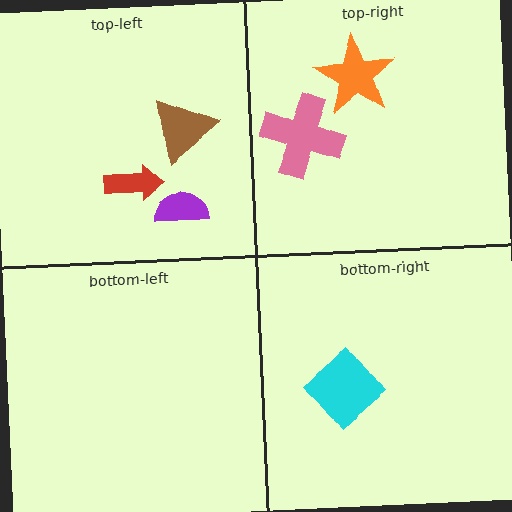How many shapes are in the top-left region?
3.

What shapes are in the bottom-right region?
The cyan diamond.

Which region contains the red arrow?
The top-left region.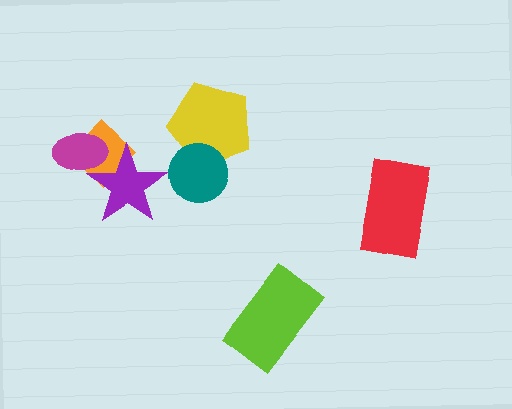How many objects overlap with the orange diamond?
2 objects overlap with the orange diamond.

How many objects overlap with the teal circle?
1 object overlaps with the teal circle.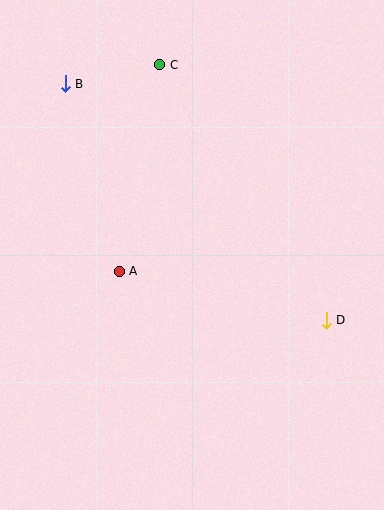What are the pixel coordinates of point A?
Point A is at (119, 271).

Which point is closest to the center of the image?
Point A at (119, 271) is closest to the center.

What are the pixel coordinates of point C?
Point C is at (160, 65).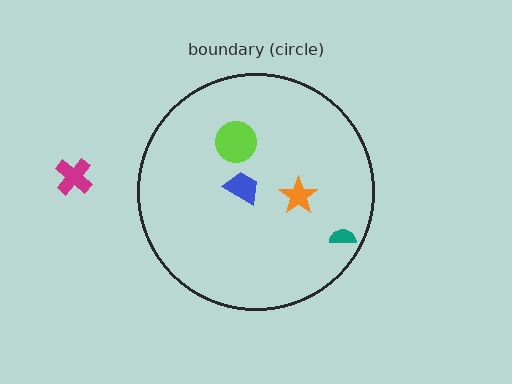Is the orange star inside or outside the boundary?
Inside.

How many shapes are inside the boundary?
4 inside, 1 outside.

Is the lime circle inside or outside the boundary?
Inside.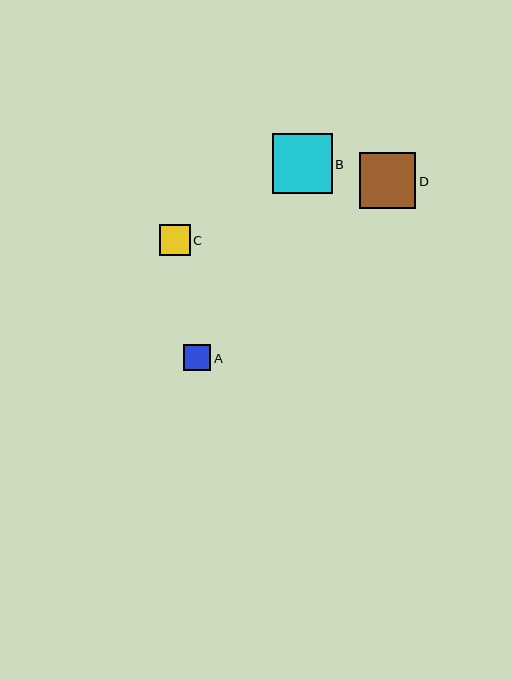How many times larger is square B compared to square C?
Square B is approximately 1.9 times the size of square C.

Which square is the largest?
Square B is the largest with a size of approximately 60 pixels.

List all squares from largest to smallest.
From largest to smallest: B, D, C, A.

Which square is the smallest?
Square A is the smallest with a size of approximately 27 pixels.